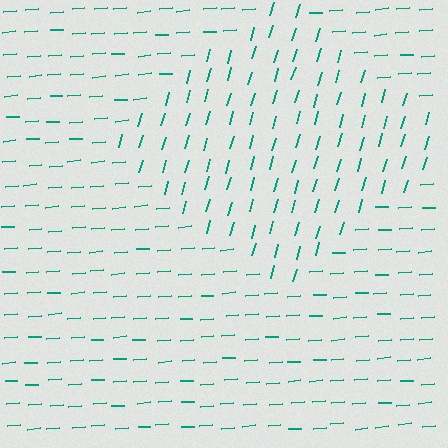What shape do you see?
I see a diamond.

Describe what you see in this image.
The image is filled with small teal line segments. A diamond region in the image has lines oriented differently from the surrounding lines, creating a visible texture boundary.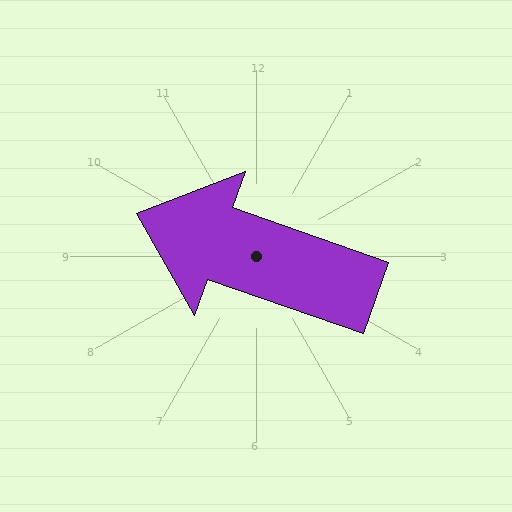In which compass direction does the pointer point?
West.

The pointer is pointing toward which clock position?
Roughly 10 o'clock.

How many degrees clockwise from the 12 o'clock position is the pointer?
Approximately 289 degrees.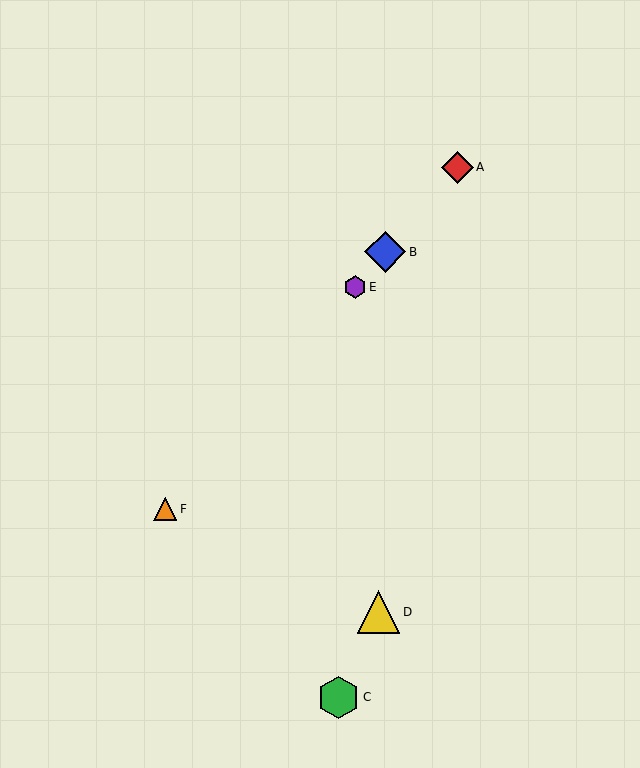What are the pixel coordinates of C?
Object C is at (338, 697).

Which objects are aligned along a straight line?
Objects A, B, E, F are aligned along a straight line.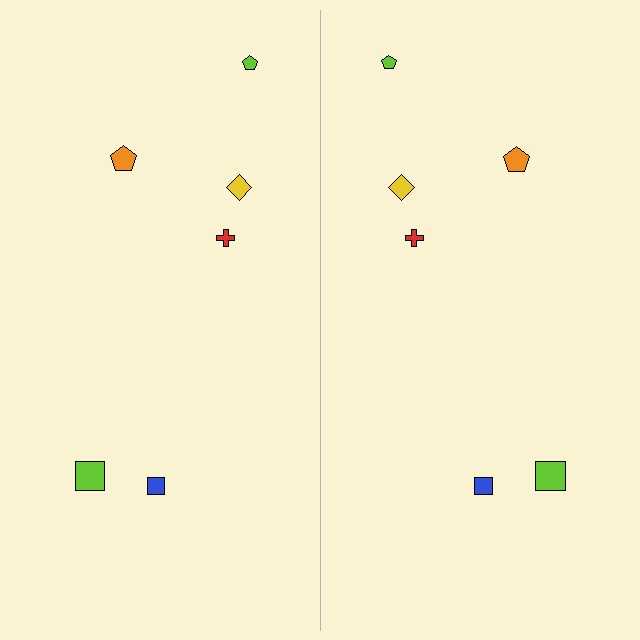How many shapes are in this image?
There are 12 shapes in this image.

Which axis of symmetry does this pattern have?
The pattern has a vertical axis of symmetry running through the center of the image.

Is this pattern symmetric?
Yes, this pattern has bilateral (reflection) symmetry.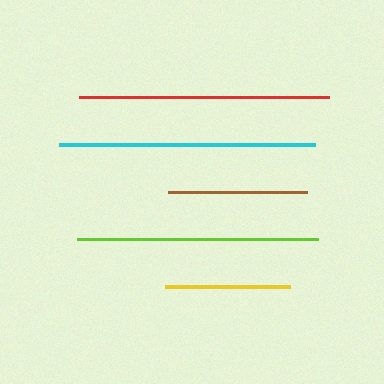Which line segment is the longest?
The cyan line is the longest at approximately 257 pixels.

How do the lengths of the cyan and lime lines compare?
The cyan and lime lines are approximately the same length.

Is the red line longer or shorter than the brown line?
The red line is longer than the brown line.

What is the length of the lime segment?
The lime segment is approximately 241 pixels long.